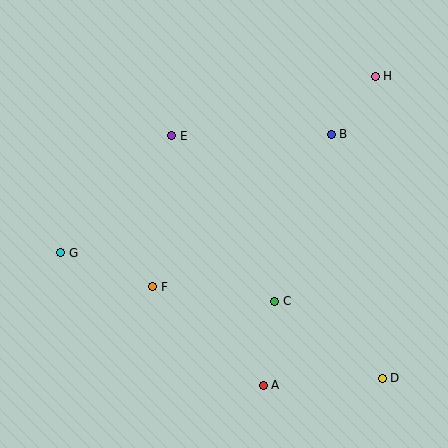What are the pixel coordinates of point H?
Point H is at (375, 76).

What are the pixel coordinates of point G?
Point G is at (61, 253).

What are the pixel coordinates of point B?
Point B is at (331, 134).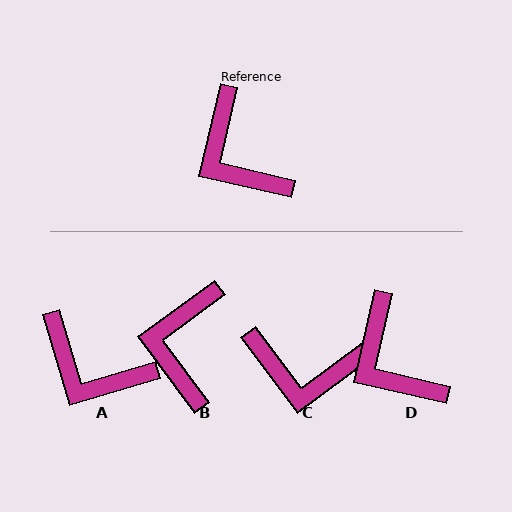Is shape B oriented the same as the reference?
No, it is off by about 40 degrees.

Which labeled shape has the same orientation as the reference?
D.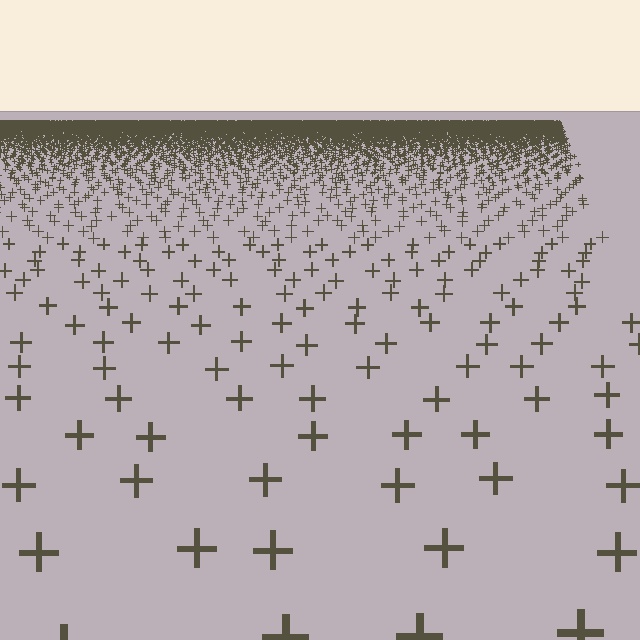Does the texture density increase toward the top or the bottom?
Density increases toward the top.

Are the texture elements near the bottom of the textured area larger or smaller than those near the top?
Larger. Near the bottom, elements are closer to the viewer and appear at a bigger on-screen size.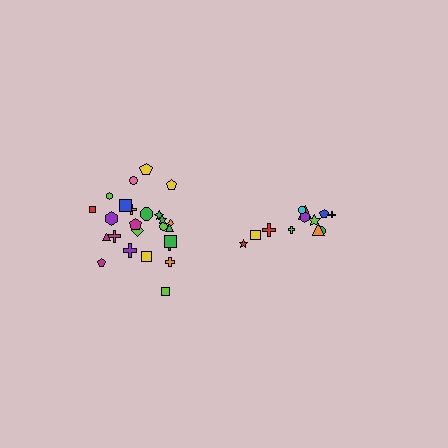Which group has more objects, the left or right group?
The left group.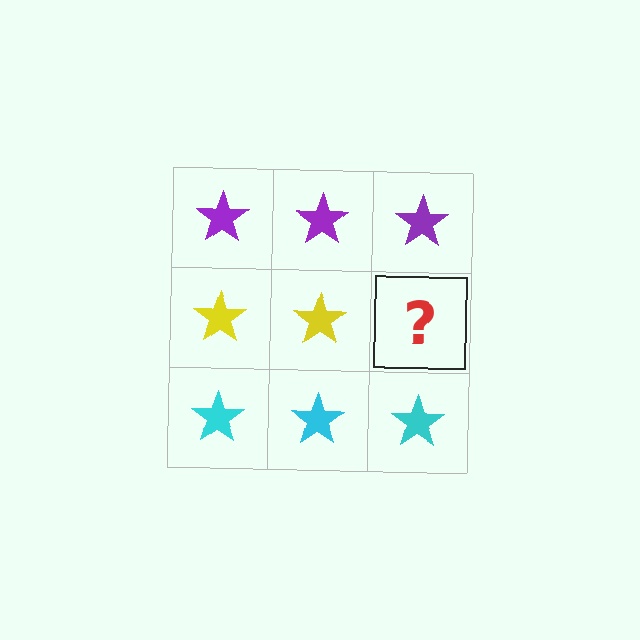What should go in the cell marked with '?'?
The missing cell should contain a yellow star.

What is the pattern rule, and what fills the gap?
The rule is that each row has a consistent color. The gap should be filled with a yellow star.